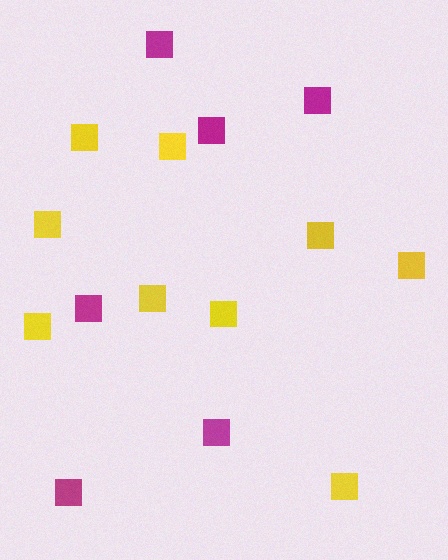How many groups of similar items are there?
There are 2 groups: one group of yellow squares (9) and one group of magenta squares (6).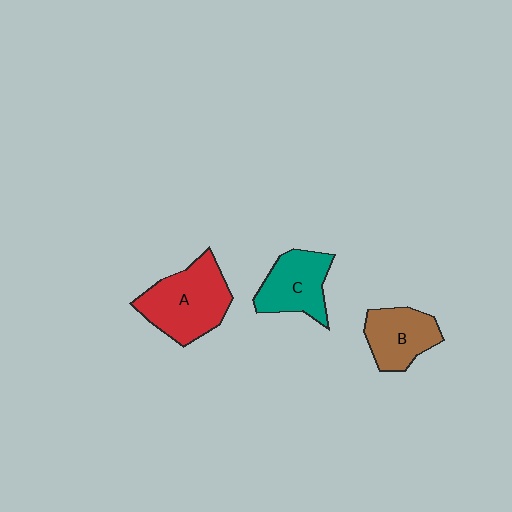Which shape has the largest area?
Shape A (red).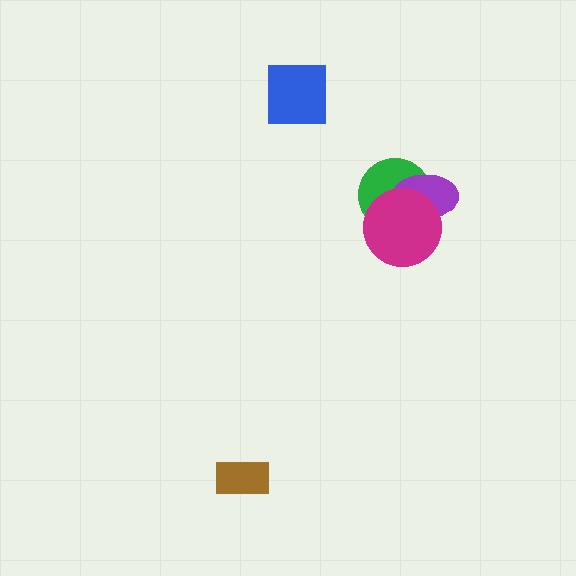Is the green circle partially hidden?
Yes, it is partially covered by another shape.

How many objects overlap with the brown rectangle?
0 objects overlap with the brown rectangle.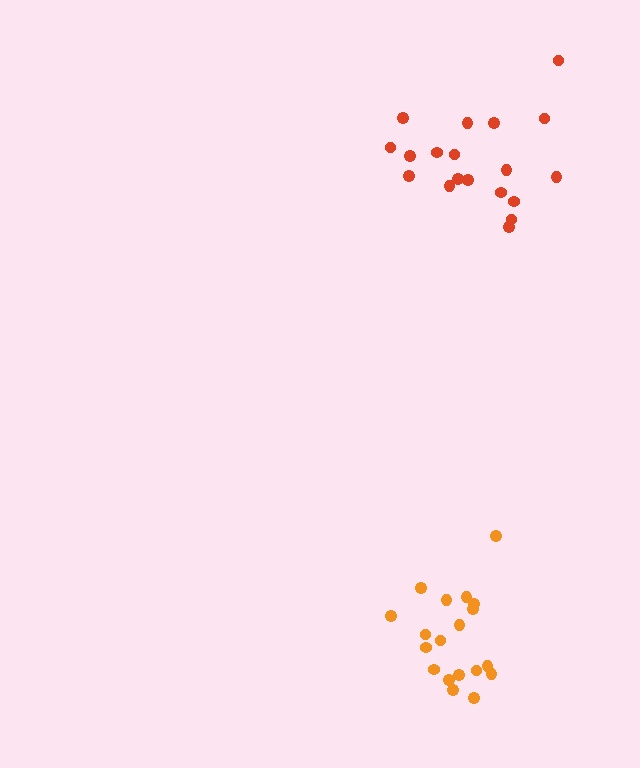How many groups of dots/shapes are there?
There are 2 groups.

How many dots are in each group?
Group 1: 19 dots, Group 2: 19 dots (38 total).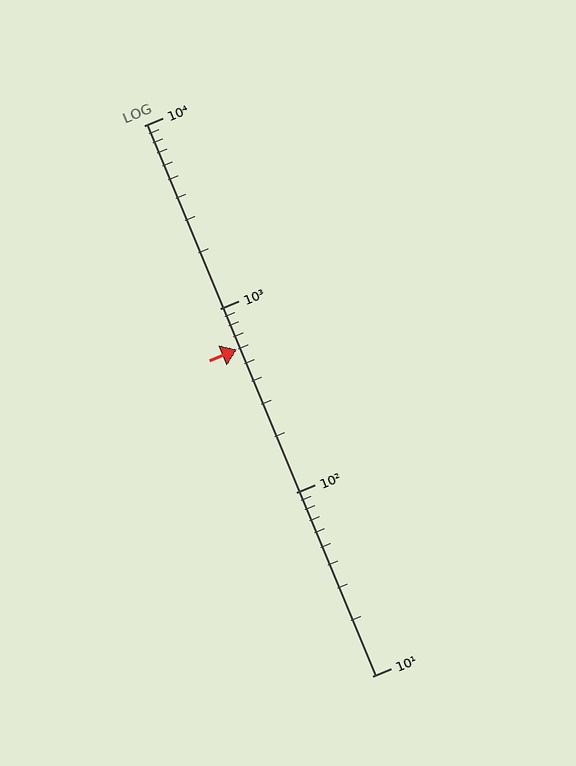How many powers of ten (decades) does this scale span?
The scale spans 3 decades, from 10 to 10000.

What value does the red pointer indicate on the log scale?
The pointer indicates approximately 600.